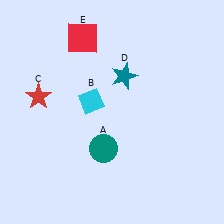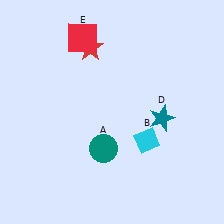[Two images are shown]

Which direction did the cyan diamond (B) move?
The cyan diamond (B) moved right.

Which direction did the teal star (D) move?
The teal star (D) moved down.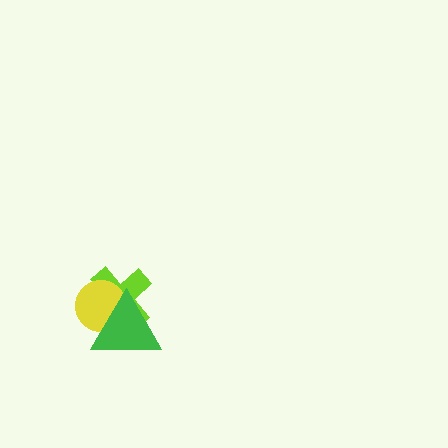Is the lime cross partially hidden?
Yes, it is partially covered by another shape.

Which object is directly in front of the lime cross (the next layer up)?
The yellow circle is directly in front of the lime cross.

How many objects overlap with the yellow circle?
2 objects overlap with the yellow circle.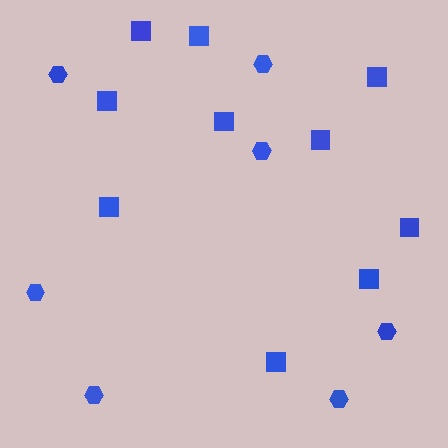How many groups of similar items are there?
There are 2 groups: one group of hexagons (7) and one group of squares (10).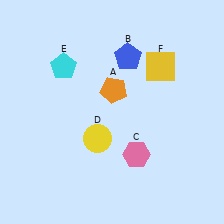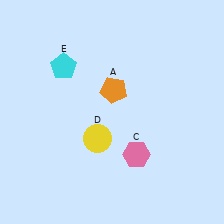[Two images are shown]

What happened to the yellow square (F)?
The yellow square (F) was removed in Image 2. It was in the top-right area of Image 1.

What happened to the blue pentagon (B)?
The blue pentagon (B) was removed in Image 2. It was in the top-right area of Image 1.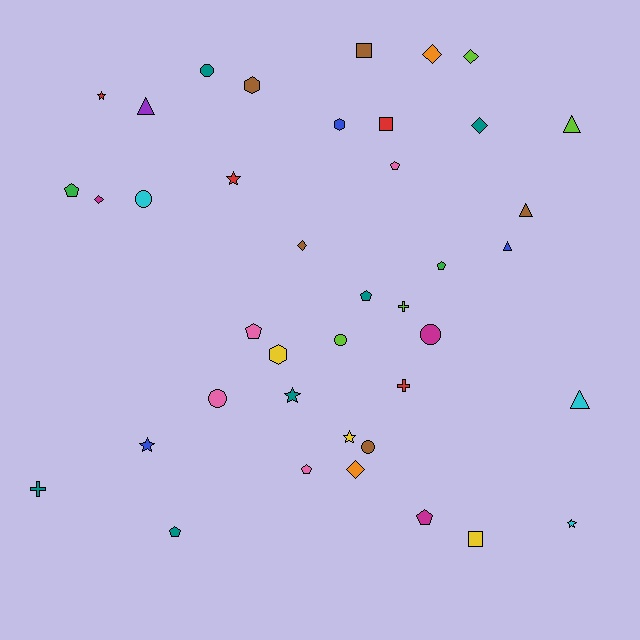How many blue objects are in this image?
There are 3 blue objects.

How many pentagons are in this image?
There are 8 pentagons.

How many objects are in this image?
There are 40 objects.